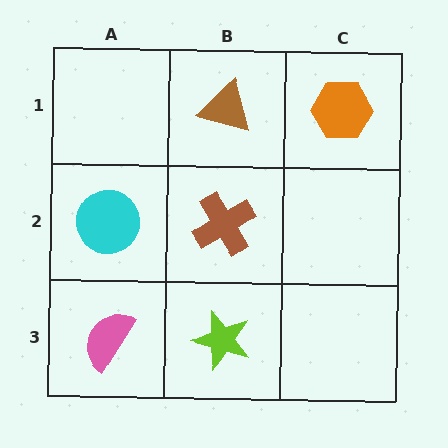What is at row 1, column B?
A brown triangle.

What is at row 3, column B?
A lime star.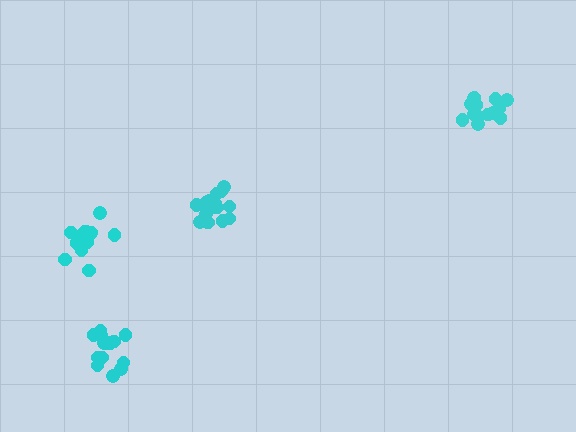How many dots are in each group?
Group 1: 14 dots, Group 2: 15 dots, Group 3: 15 dots, Group 4: 14 dots (58 total).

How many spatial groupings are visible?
There are 4 spatial groupings.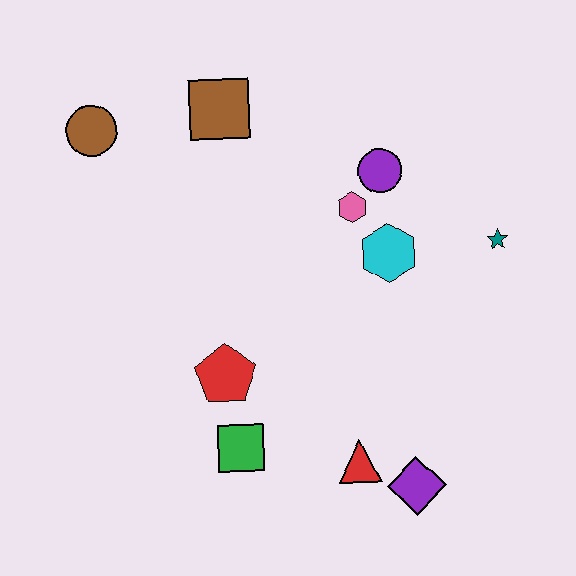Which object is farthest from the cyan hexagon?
The brown circle is farthest from the cyan hexagon.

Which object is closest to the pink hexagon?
The purple circle is closest to the pink hexagon.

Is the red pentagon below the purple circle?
Yes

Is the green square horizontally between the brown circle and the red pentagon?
No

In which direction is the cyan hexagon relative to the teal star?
The cyan hexagon is to the left of the teal star.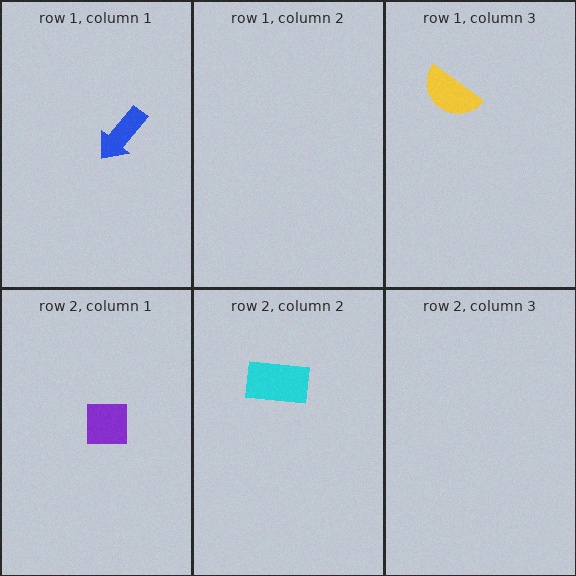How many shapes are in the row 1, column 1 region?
1.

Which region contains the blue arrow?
The row 1, column 1 region.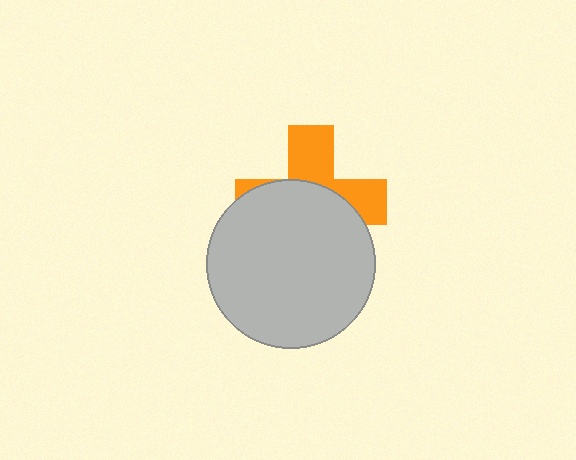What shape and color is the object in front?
The object in front is a light gray circle.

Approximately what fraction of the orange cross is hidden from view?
Roughly 60% of the orange cross is hidden behind the light gray circle.